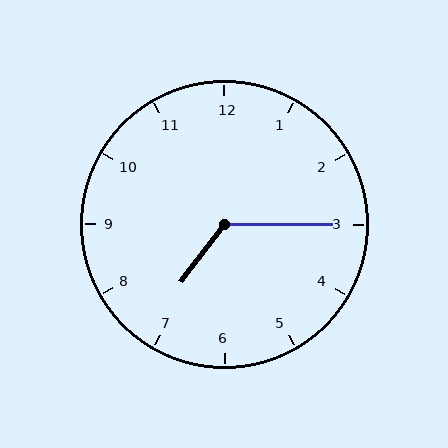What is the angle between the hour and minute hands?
Approximately 128 degrees.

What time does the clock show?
7:15.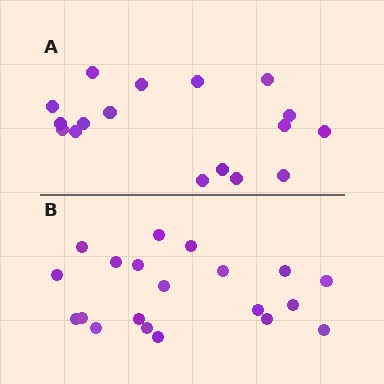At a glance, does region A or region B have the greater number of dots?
Region B (the bottom region) has more dots.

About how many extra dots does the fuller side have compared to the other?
Region B has just a few more — roughly 2 or 3 more dots than region A.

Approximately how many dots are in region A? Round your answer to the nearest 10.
About 20 dots. (The exact count is 17, which rounds to 20.)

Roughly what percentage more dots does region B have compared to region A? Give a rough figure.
About 20% more.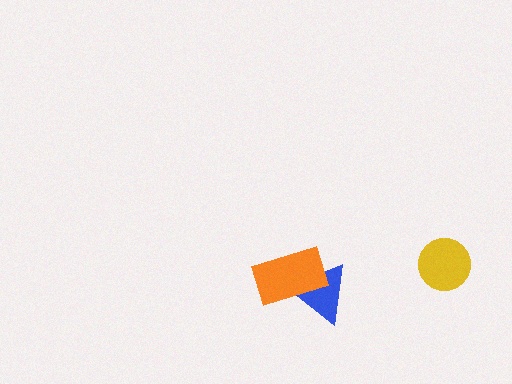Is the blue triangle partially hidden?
Yes, it is partially covered by another shape.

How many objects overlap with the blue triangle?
1 object overlaps with the blue triangle.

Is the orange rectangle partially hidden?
No, no other shape covers it.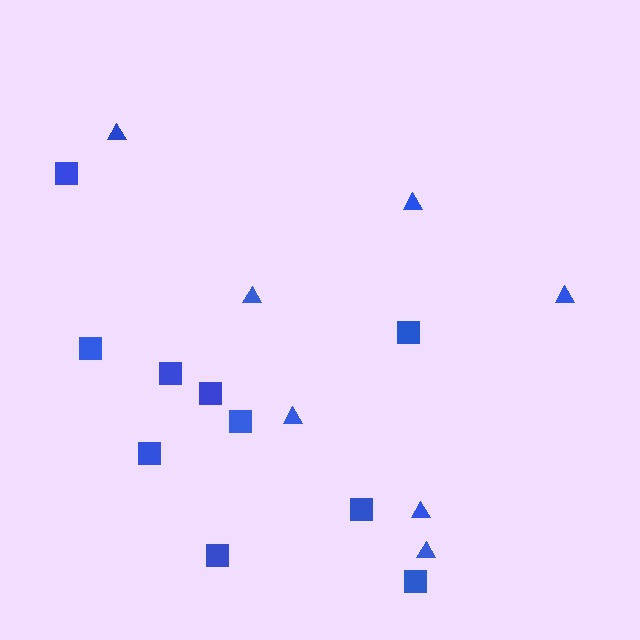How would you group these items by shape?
There are 2 groups: one group of squares (10) and one group of triangles (7).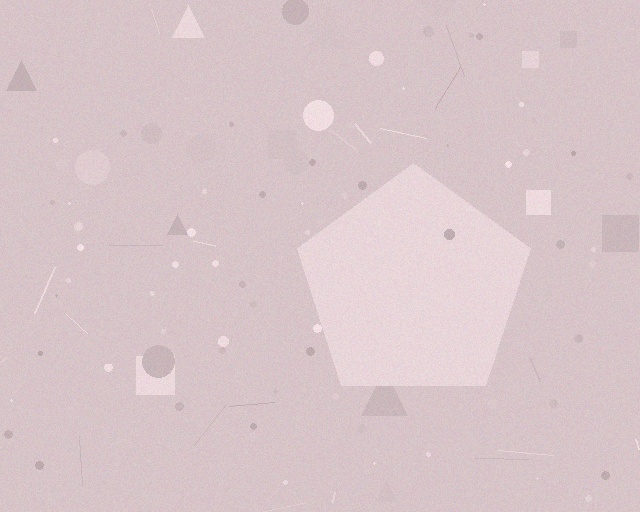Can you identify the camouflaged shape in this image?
The camouflaged shape is a pentagon.